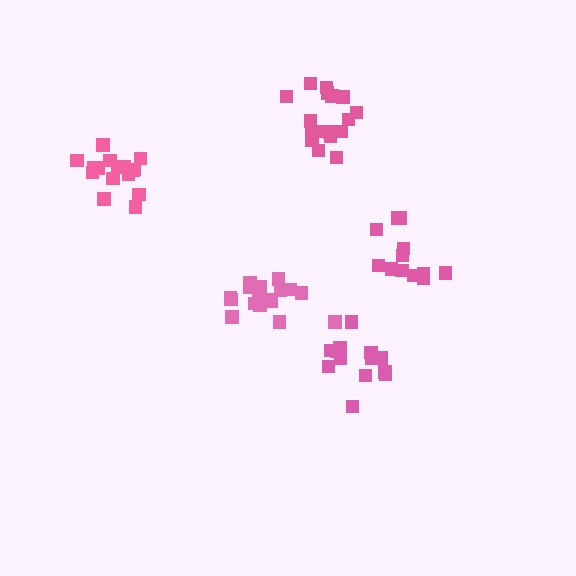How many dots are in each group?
Group 1: 16 dots, Group 2: 17 dots, Group 3: 13 dots, Group 4: 18 dots, Group 5: 12 dots (76 total).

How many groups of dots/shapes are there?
There are 5 groups.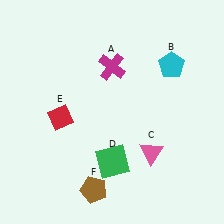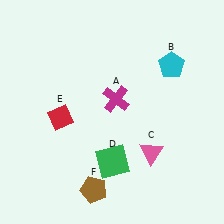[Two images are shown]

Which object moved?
The magenta cross (A) moved down.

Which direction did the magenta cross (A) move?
The magenta cross (A) moved down.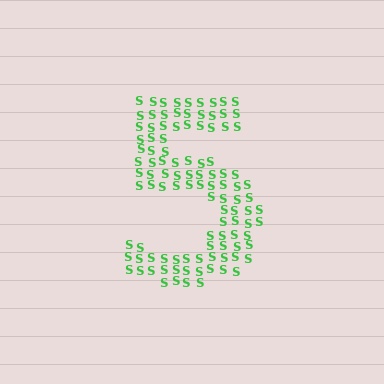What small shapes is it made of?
It is made of small letter S's.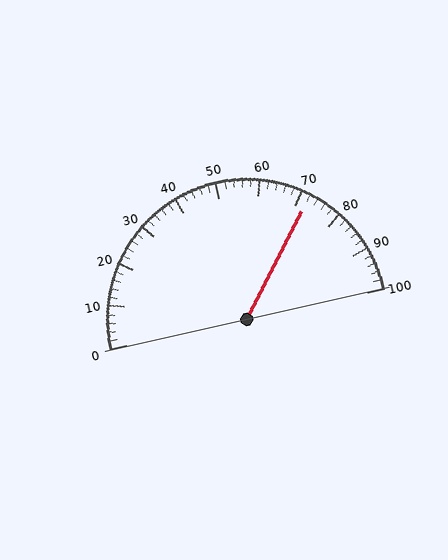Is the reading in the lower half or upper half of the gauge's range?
The reading is in the upper half of the range (0 to 100).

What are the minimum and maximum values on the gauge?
The gauge ranges from 0 to 100.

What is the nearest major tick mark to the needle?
The nearest major tick mark is 70.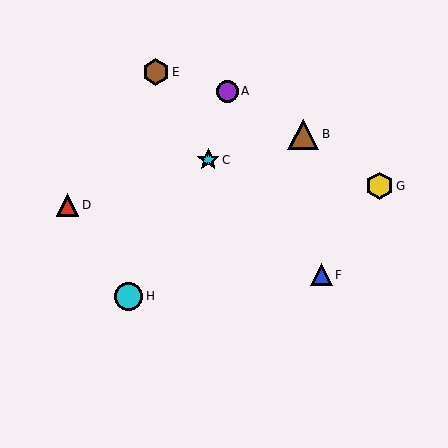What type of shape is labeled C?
Shape C is a cyan star.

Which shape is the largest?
The brown triangle (labeled B) is the largest.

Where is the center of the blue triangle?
The center of the blue triangle is at (321, 275).